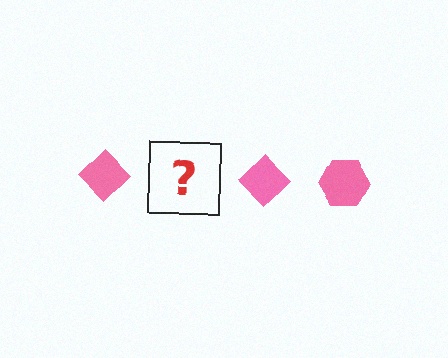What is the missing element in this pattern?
The missing element is a pink hexagon.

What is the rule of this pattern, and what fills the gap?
The rule is that the pattern cycles through diamond, hexagon shapes in pink. The gap should be filled with a pink hexagon.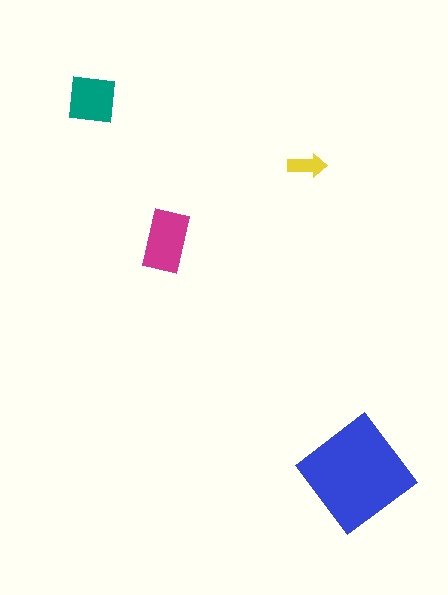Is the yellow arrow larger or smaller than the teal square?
Smaller.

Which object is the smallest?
The yellow arrow.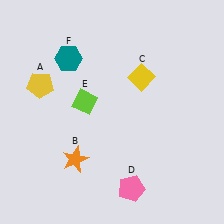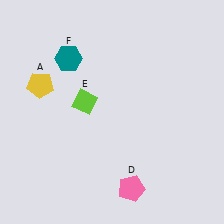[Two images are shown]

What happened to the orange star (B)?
The orange star (B) was removed in Image 2. It was in the bottom-left area of Image 1.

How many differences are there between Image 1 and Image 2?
There are 2 differences between the two images.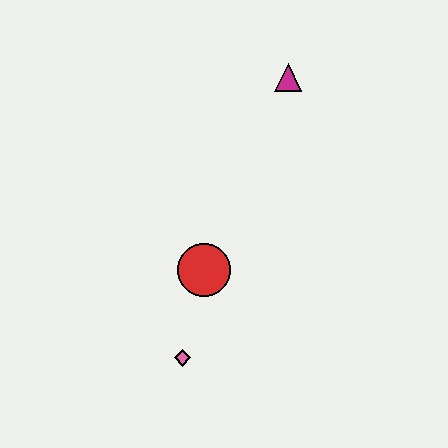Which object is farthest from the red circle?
The magenta triangle is farthest from the red circle.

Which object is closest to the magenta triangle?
The red circle is closest to the magenta triangle.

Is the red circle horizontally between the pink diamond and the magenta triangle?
Yes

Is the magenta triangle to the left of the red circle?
No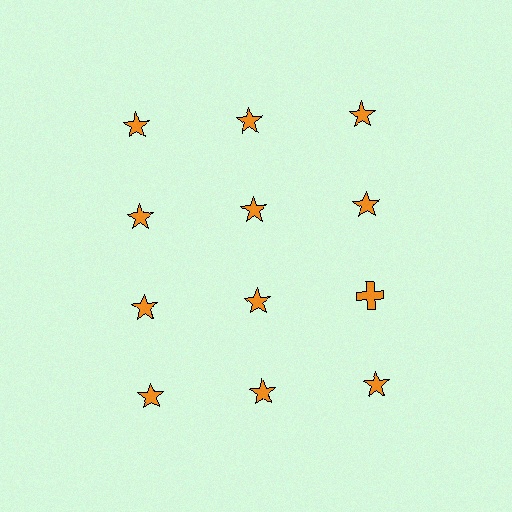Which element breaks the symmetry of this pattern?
The orange cross in the third row, center column breaks the symmetry. All other shapes are orange stars.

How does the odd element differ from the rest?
It has a different shape: cross instead of star.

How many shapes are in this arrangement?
There are 12 shapes arranged in a grid pattern.